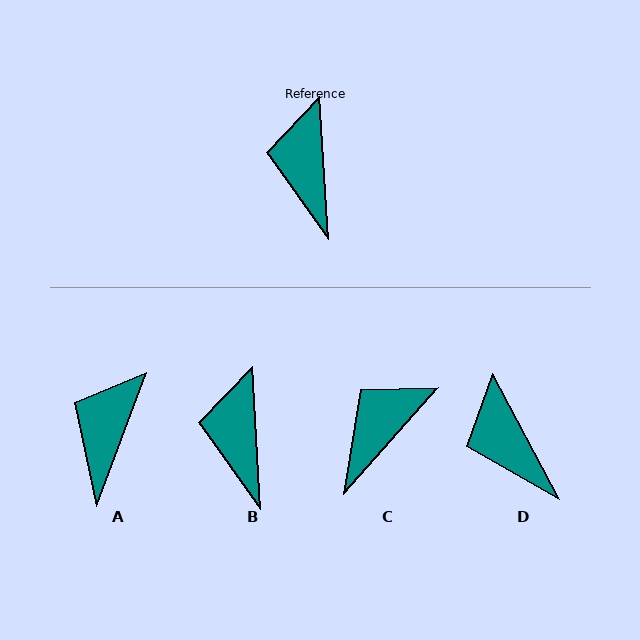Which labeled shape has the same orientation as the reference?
B.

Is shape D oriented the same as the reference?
No, it is off by about 24 degrees.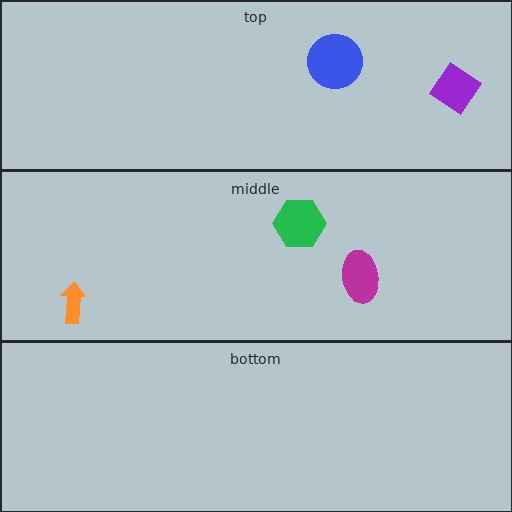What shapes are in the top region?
The blue circle, the purple diamond.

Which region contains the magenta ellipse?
The middle region.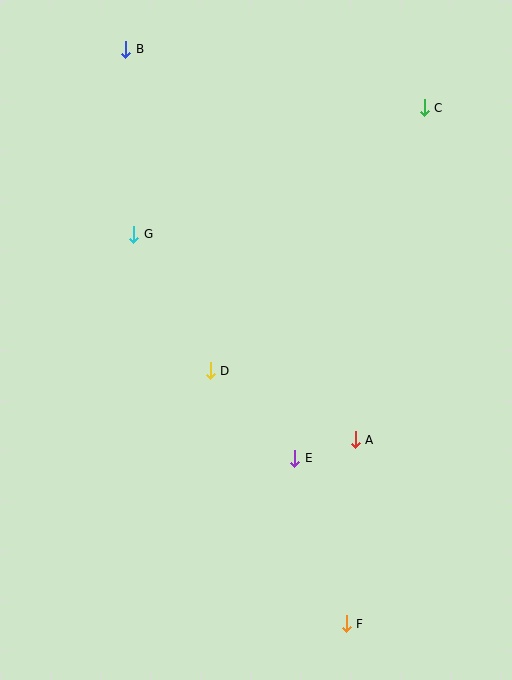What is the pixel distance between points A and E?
The distance between A and E is 63 pixels.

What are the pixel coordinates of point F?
Point F is at (346, 624).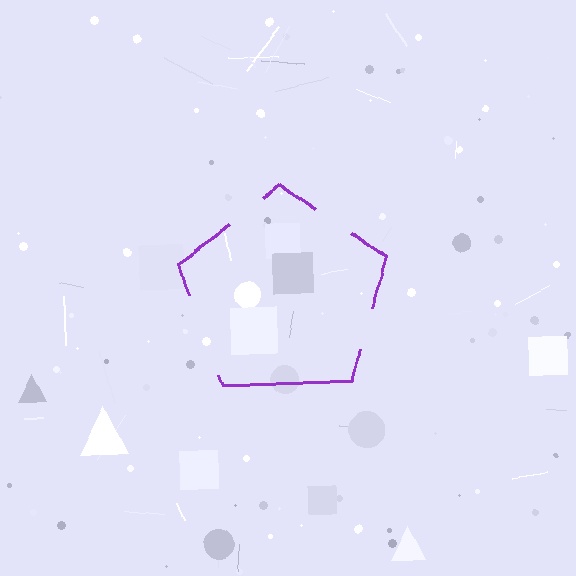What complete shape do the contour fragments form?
The contour fragments form a pentagon.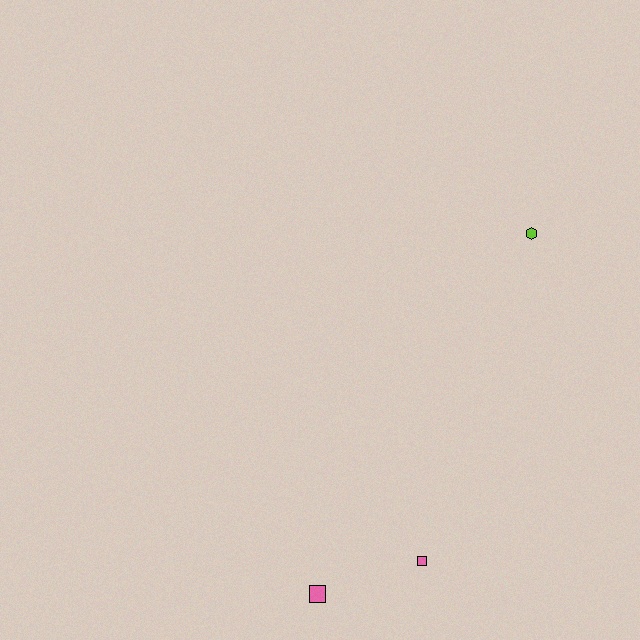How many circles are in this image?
There are no circles.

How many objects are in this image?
There are 3 objects.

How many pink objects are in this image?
There are 2 pink objects.